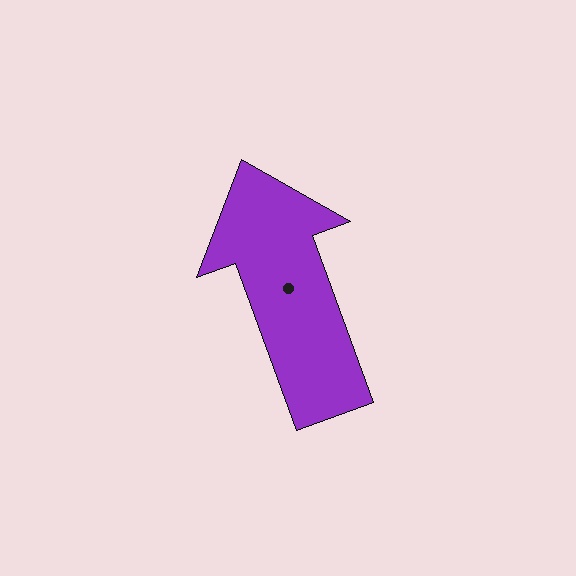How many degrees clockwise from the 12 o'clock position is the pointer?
Approximately 340 degrees.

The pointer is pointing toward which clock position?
Roughly 11 o'clock.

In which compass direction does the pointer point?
North.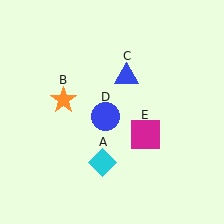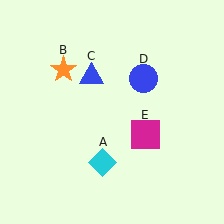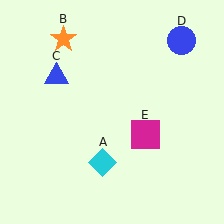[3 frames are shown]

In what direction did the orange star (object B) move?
The orange star (object B) moved up.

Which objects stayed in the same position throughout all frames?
Cyan diamond (object A) and magenta square (object E) remained stationary.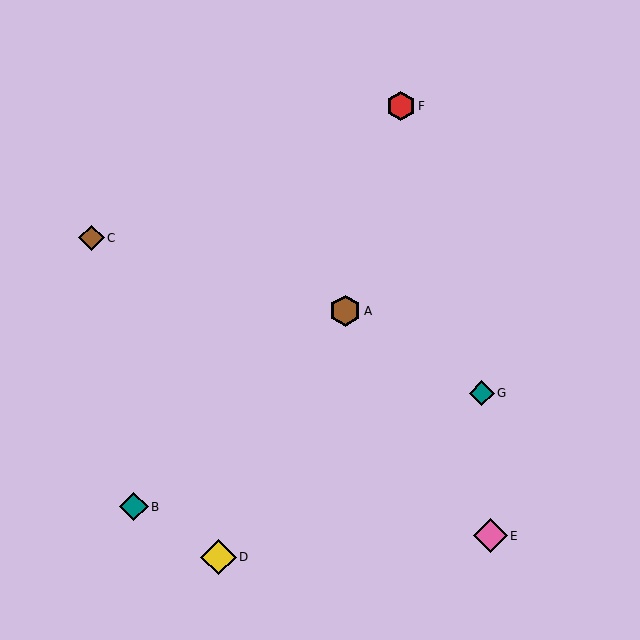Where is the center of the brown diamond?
The center of the brown diamond is at (91, 238).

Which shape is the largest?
The yellow diamond (labeled D) is the largest.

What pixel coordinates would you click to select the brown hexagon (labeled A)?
Click at (345, 311) to select the brown hexagon A.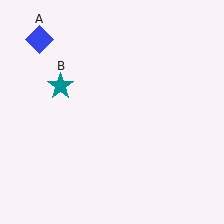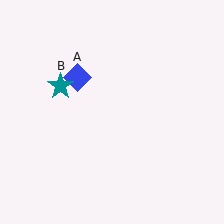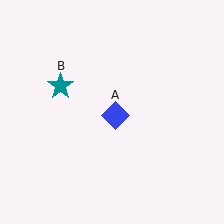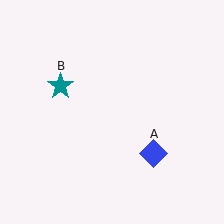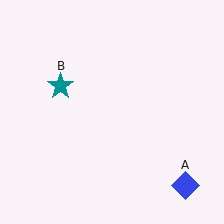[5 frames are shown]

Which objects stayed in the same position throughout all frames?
Teal star (object B) remained stationary.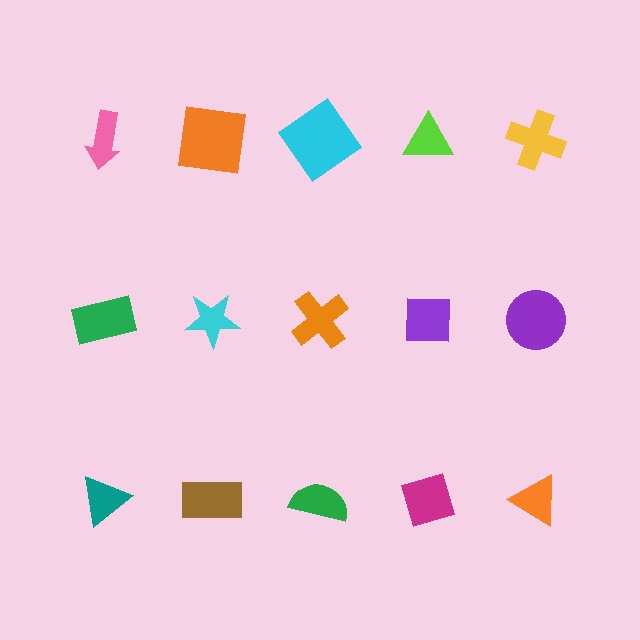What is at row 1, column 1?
A pink arrow.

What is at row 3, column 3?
A green semicircle.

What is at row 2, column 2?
A cyan star.